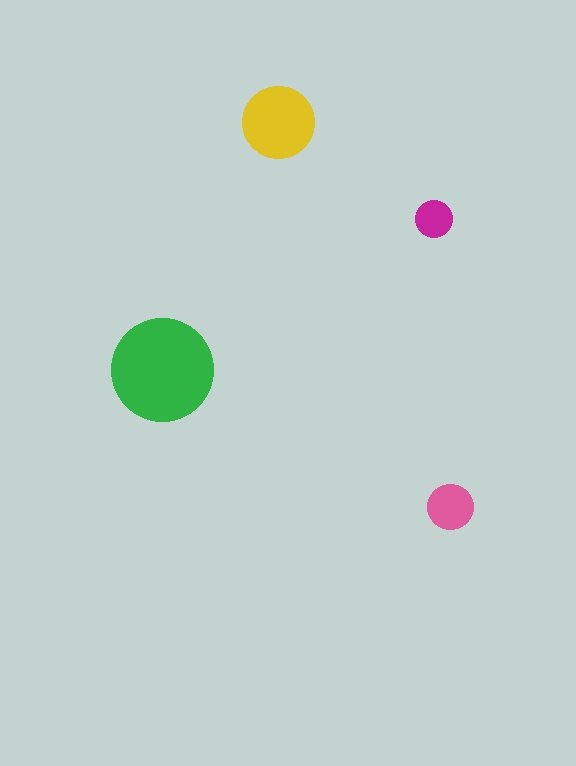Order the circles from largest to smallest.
the green one, the yellow one, the pink one, the magenta one.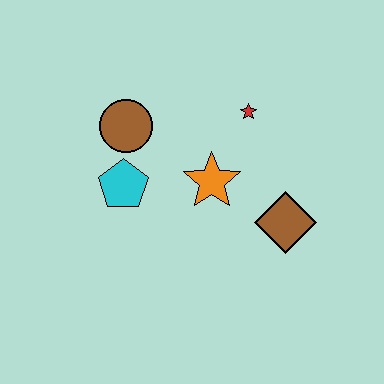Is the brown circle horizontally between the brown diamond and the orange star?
No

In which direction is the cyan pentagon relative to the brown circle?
The cyan pentagon is below the brown circle.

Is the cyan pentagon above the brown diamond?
Yes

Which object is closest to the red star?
The orange star is closest to the red star.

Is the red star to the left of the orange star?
No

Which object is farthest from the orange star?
The brown circle is farthest from the orange star.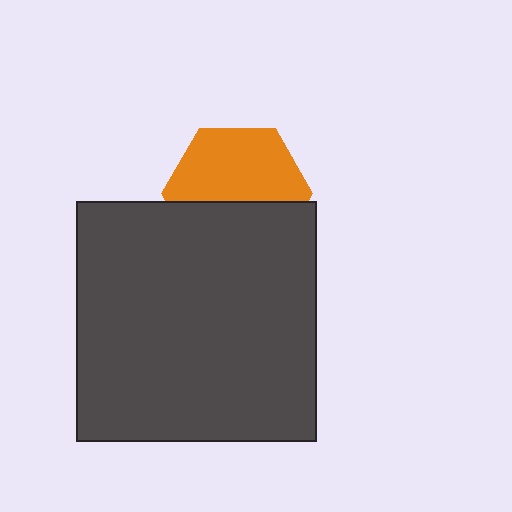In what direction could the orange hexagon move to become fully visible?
The orange hexagon could move up. That would shift it out from behind the dark gray square entirely.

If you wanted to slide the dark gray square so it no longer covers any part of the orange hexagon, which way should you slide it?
Slide it down — that is the most direct way to separate the two shapes.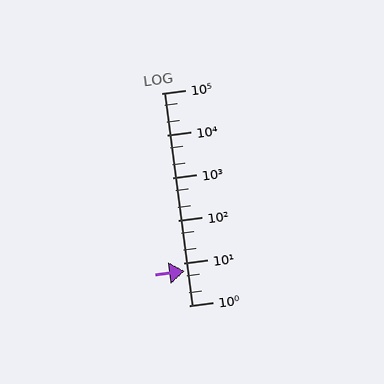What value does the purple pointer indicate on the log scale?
The pointer indicates approximately 6.4.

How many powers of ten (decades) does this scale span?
The scale spans 5 decades, from 1 to 100000.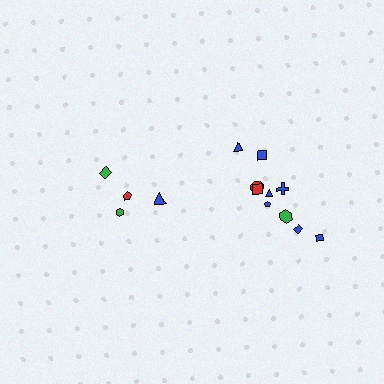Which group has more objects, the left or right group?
The right group.